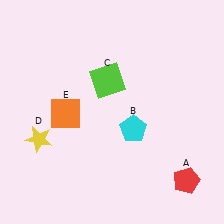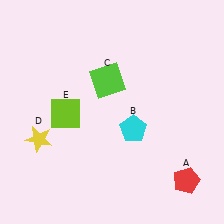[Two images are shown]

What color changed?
The square (E) changed from orange in Image 1 to lime in Image 2.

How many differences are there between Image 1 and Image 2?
There is 1 difference between the two images.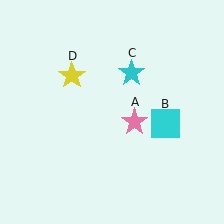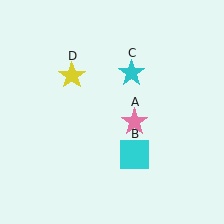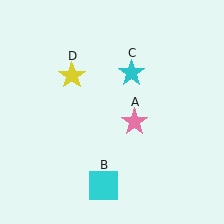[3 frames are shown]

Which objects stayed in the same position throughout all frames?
Pink star (object A) and cyan star (object C) and yellow star (object D) remained stationary.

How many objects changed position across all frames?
1 object changed position: cyan square (object B).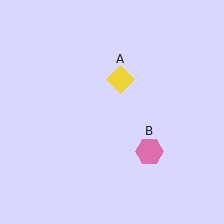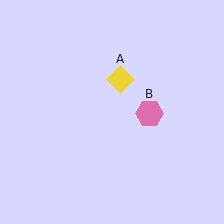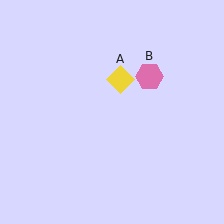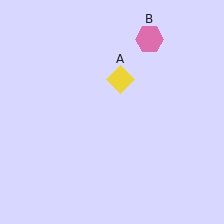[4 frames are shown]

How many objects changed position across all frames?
1 object changed position: pink hexagon (object B).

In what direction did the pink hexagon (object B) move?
The pink hexagon (object B) moved up.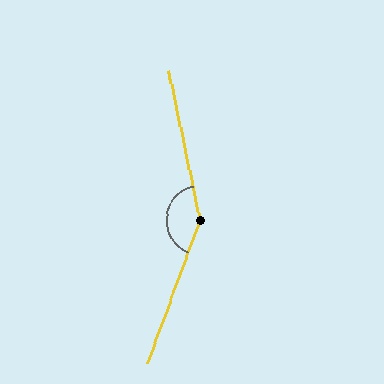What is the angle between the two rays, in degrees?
Approximately 148 degrees.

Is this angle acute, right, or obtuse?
It is obtuse.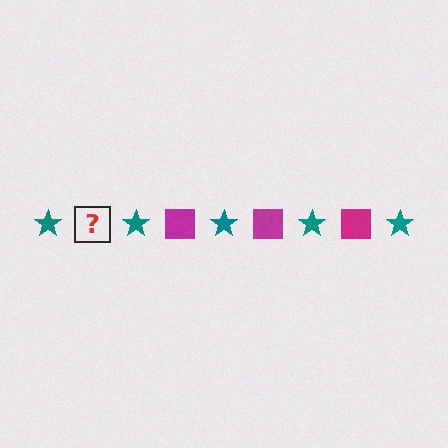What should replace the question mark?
The question mark should be replaced with a magenta square.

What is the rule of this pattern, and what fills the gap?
The rule is that the pattern alternates between teal star and magenta square. The gap should be filled with a magenta square.